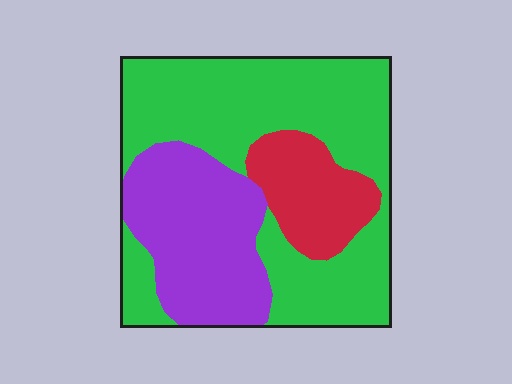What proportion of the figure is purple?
Purple takes up about one quarter (1/4) of the figure.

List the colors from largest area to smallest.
From largest to smallest: green, purple, red.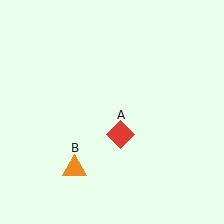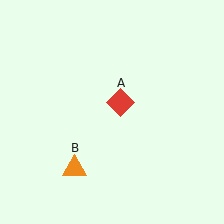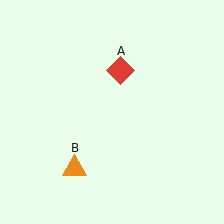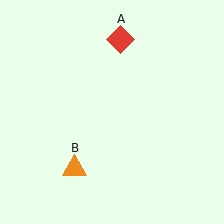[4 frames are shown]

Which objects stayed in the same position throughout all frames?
Orange triangle (object B) remained stationary.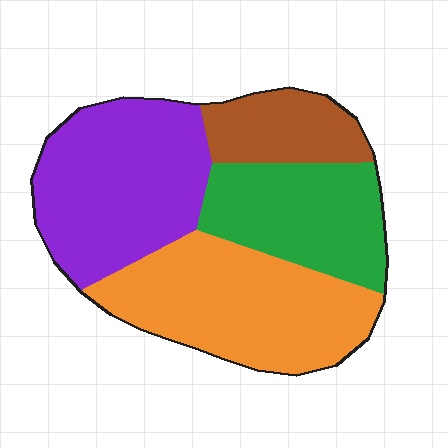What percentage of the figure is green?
Green covers 23% of the figure.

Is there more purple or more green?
Purple.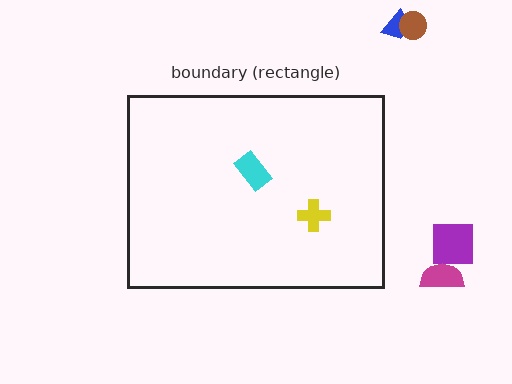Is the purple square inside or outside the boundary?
Outside.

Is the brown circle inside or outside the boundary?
Outside.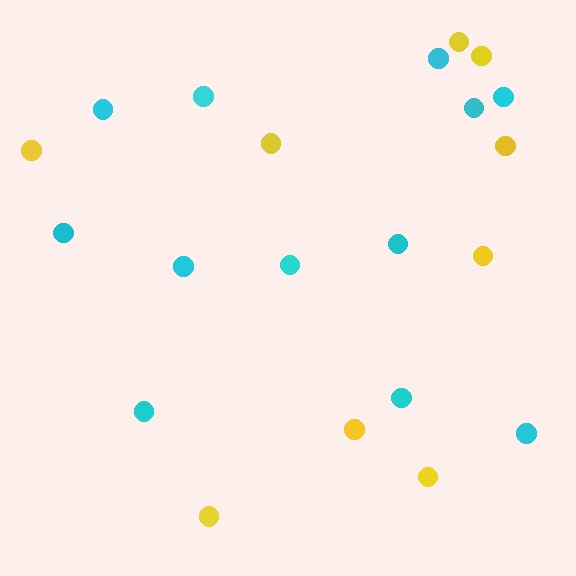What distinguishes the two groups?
There are 2 groups: one group of yellow circles (9) and one group of cyan circles (12).